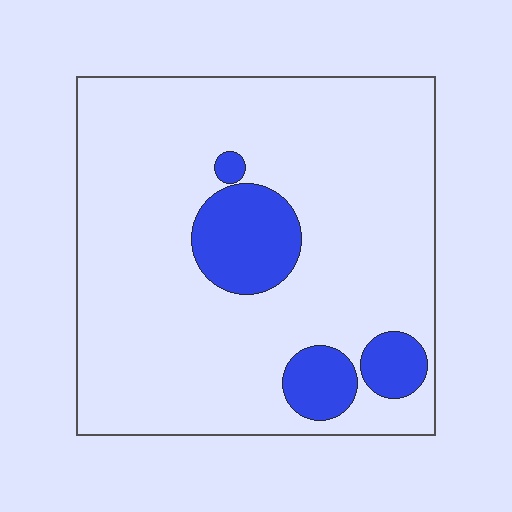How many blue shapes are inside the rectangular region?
4.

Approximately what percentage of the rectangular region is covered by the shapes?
Approximately 15%.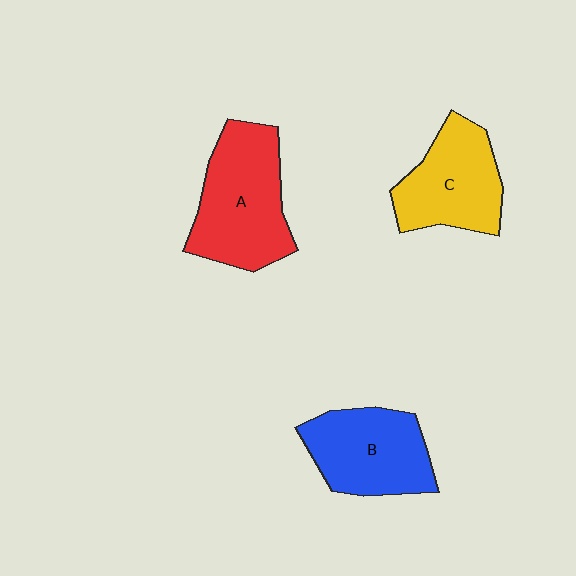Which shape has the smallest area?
Shape C (yellow).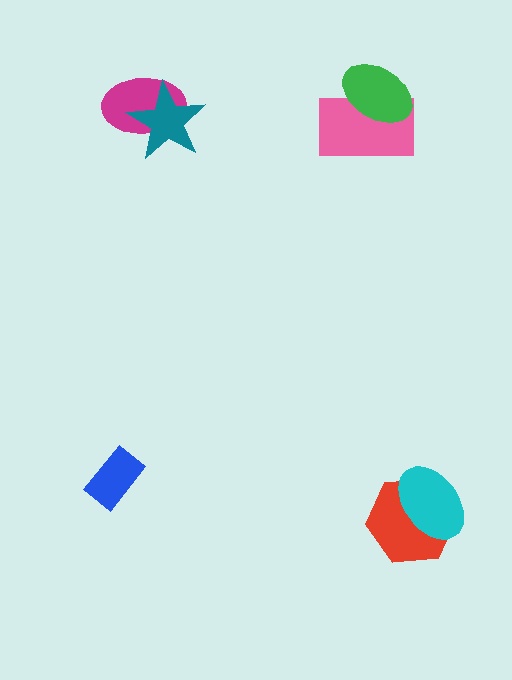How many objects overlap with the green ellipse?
1 object overlaps with the green ellipse.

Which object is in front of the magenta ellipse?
The teal star is in front of the magenta ellipse.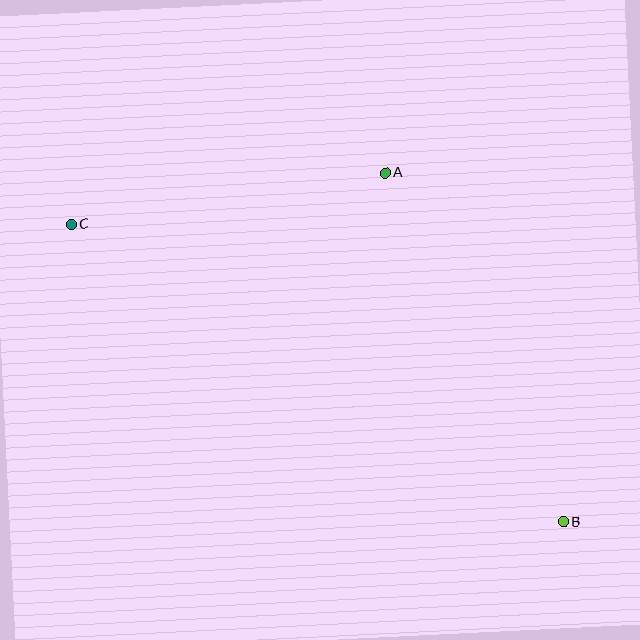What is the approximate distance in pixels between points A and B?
The distance between A and B is approximately 392 pixels.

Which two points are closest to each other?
Points A and C are closest to each other.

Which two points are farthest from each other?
Points B and C are farthest from each other.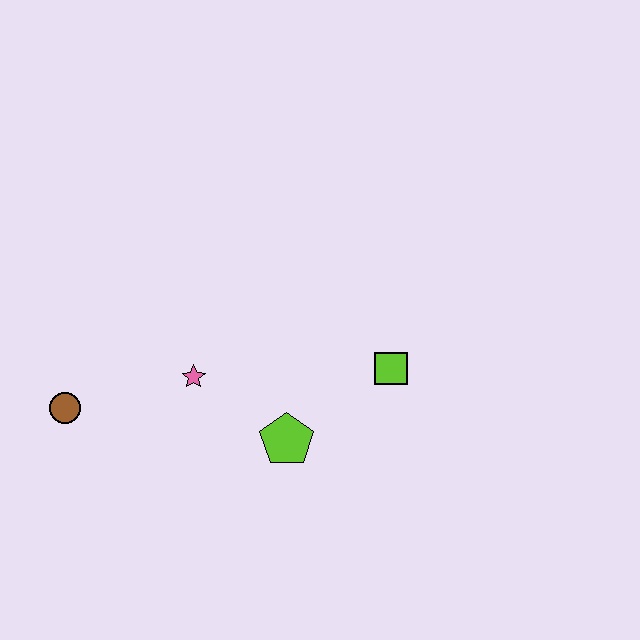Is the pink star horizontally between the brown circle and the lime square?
Yes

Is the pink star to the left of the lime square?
Yes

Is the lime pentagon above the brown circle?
No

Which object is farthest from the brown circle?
The lime square is farthest from the brown circle.